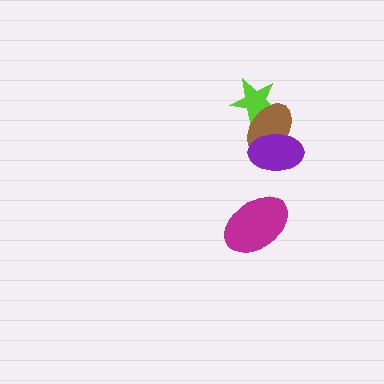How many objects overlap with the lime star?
1 object overlaps with the lime star.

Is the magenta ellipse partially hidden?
No, no other shape covers it.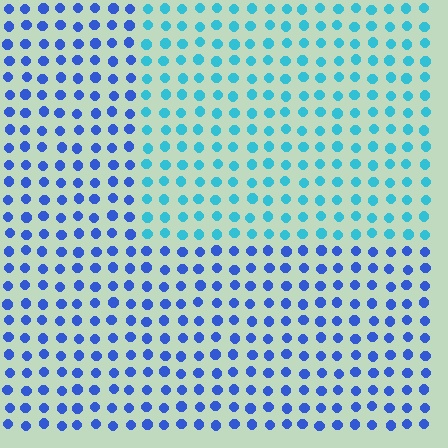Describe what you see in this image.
The image is filled with small blue elements in a uniform arrangement. A rectangle-shaped region is visible where the elements are tinted to a slightly different hue, forming a subtle color boundary.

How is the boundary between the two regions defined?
The boundary is defined purely by a slight shift in hue (about 39 degrees). Spacing, size, and orientation are identical on both sides.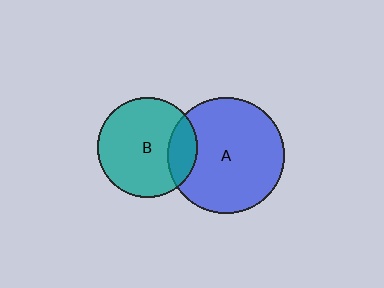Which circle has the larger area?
Circle A (blue).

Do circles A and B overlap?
Yes.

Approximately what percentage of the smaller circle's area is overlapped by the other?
Approximately 20%.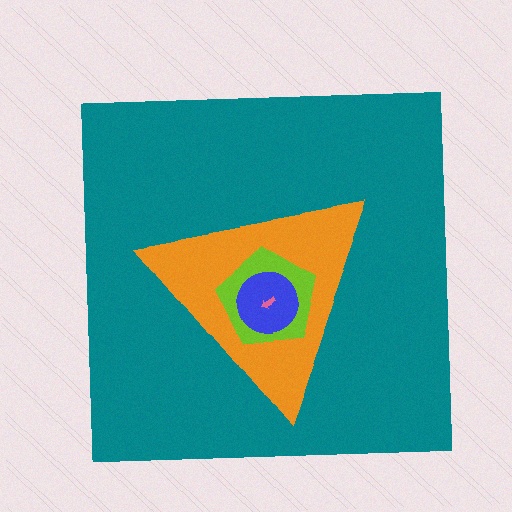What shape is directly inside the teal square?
The orange triangle.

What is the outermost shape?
The teal square.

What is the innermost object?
The pink arrow.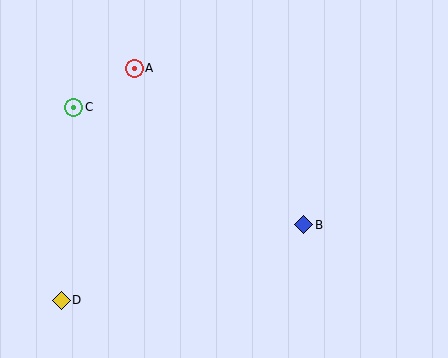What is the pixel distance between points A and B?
The distance between A and B is 230 pixels.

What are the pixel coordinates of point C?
Point C is at (74, 107).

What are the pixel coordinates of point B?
Point B is at (304, 225).